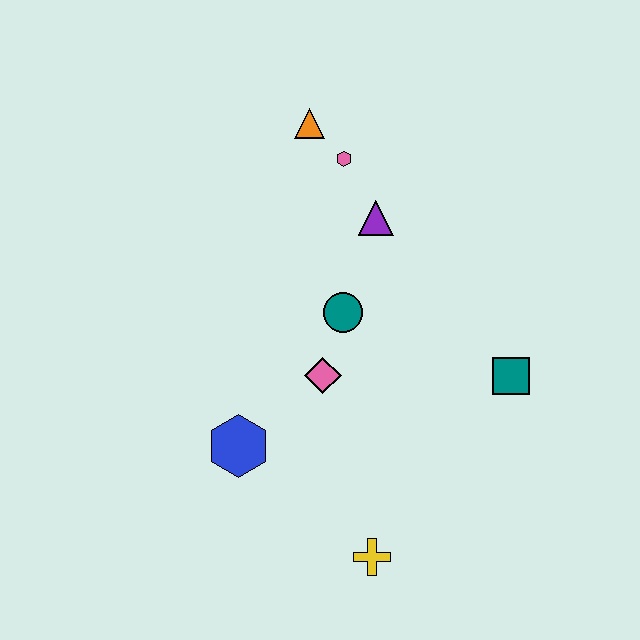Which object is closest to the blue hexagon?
The pink diamond is closest to the blue hexagon.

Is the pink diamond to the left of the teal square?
Yes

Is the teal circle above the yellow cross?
Yes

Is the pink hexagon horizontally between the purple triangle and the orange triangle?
Yes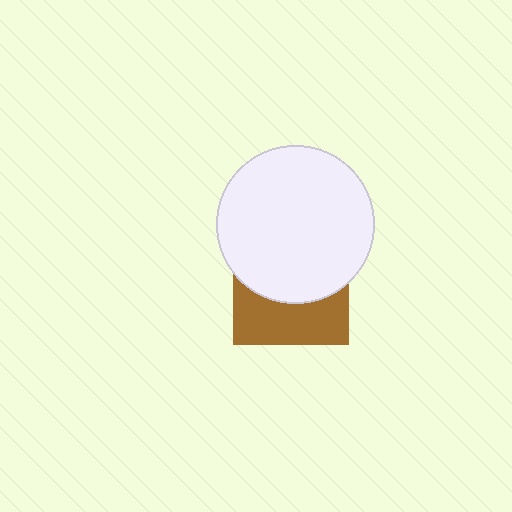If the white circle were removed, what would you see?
You would see the complete brown square.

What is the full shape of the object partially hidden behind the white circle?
The partially hidden object is a brown square.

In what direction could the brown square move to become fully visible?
The brown square could move down. That would shift it out from behind the white circle entirely.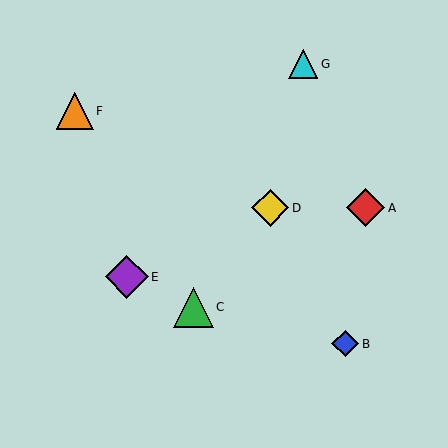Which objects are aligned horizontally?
Objects A, D are aligned horizontally.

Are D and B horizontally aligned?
No, D is at y≈208 and B is at y≈344.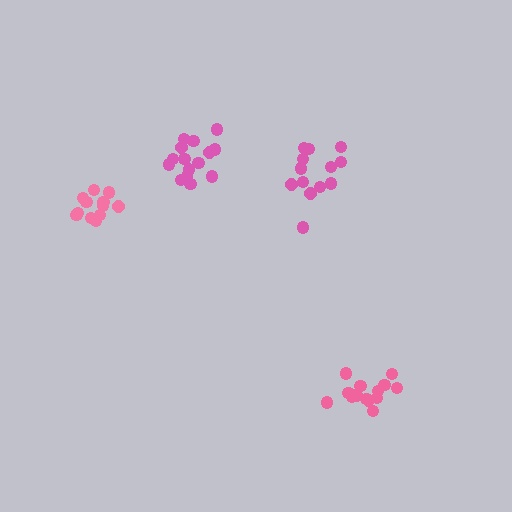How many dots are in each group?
Group 1: 14 dots, Group 2: 13 dots, Group 3: 15 dots, Group 4: 12 dots (54 total).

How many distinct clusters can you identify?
There are 4 distinct clusters.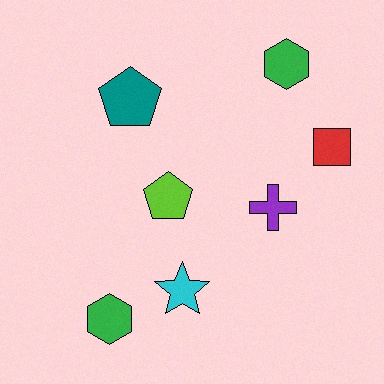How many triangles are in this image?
There are no triangles.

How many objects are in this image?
There are 7 objects.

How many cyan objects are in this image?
There is 1 cyan object.